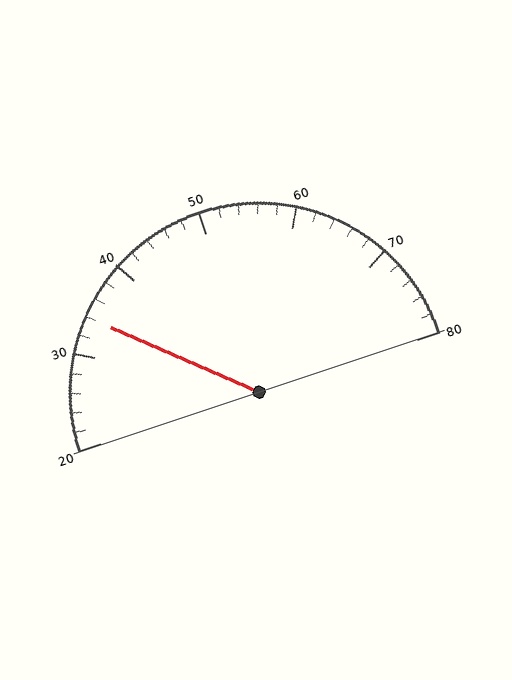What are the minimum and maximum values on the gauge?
The gauge ranges from 20 to 80.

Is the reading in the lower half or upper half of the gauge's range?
The reading is in the lower half of the range (20 to 80).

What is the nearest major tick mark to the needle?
The nearest major tick mark is 30.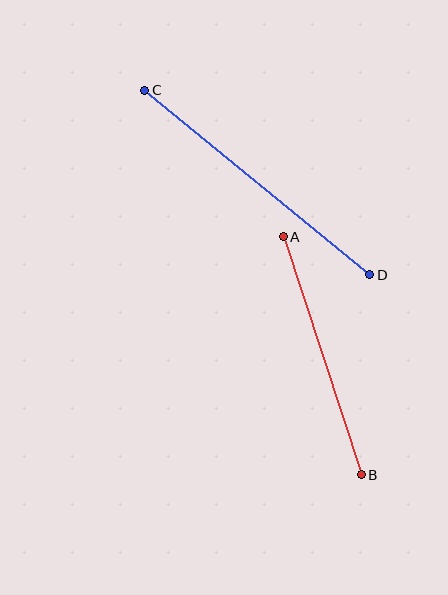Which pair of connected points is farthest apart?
Points C and D are farthest apart.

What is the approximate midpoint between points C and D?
The midpoint is at approximately (257, 182) pixels.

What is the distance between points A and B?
The distance is approximately 251 pixels.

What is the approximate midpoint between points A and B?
The midpoint is at approximately (322, 356) pixels.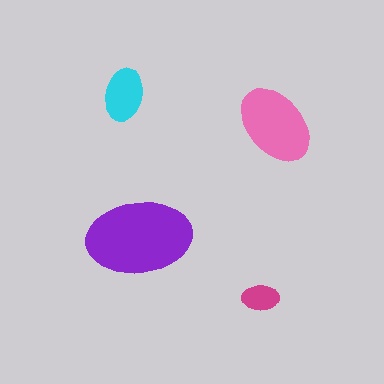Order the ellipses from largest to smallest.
the purple one, the pink one, the cyan one, the magenta one.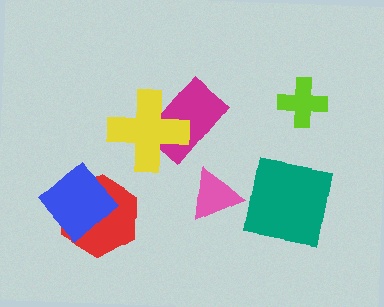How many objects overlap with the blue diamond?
1 object overlaps with the blue diamond.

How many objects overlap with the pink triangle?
0 objects overlap with the pink triangle.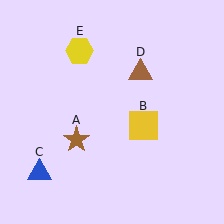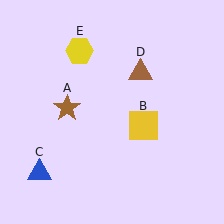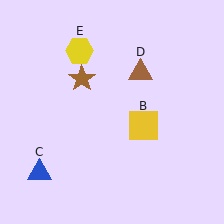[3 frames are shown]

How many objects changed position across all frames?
1 object changed position: brown star (object A).